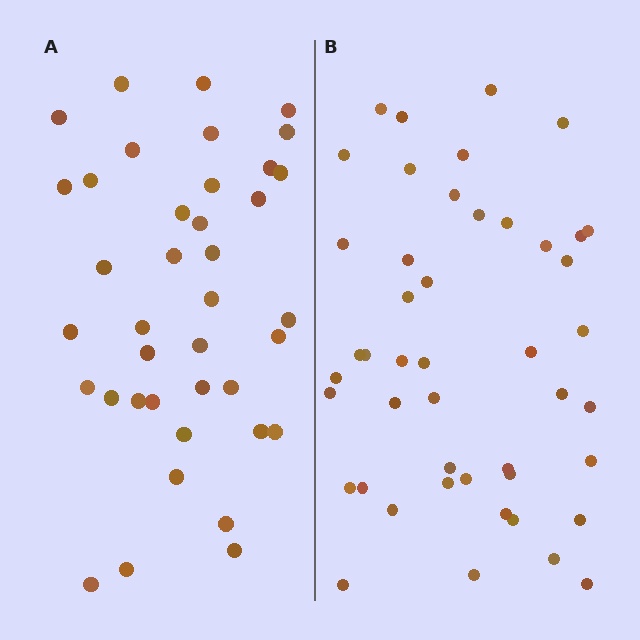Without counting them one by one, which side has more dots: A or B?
Region B (the right region) has more dots.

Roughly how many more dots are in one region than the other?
Region B has roughly 8 or so more dots than region A.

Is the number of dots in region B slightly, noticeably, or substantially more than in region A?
Region B has only slightly more — the two regions are fairly close. The ratio is roughly 1.2 to 1.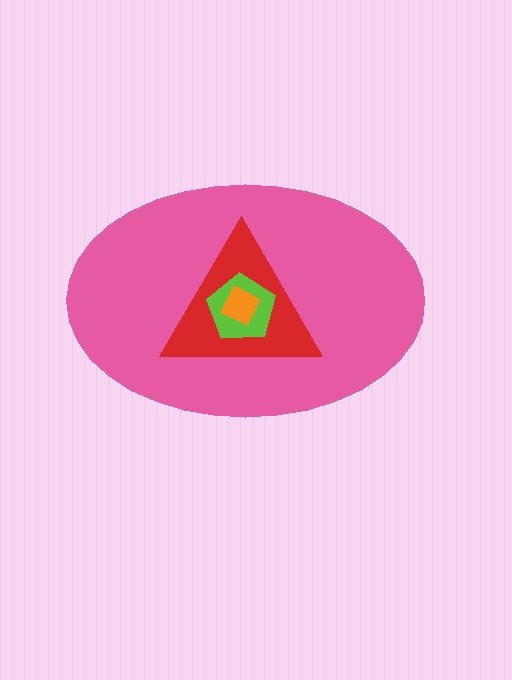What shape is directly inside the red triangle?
The lime pentagon.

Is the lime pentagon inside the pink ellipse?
Yes.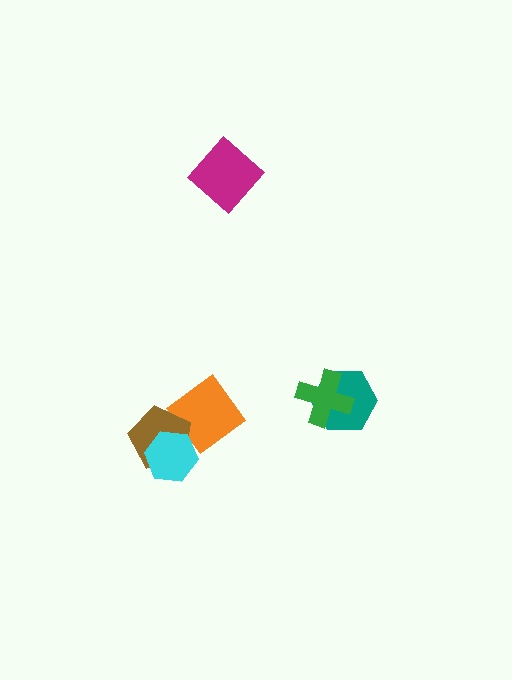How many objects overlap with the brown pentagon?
2 objects overlap with the brown pentagon.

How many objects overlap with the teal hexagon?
1 object overlaps with the teal hexagon.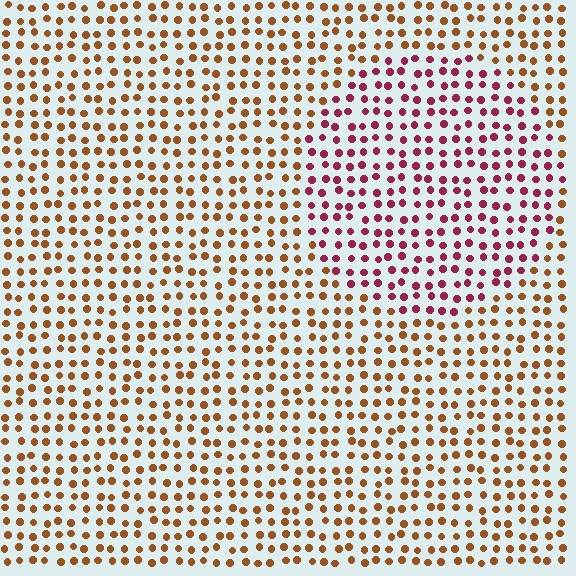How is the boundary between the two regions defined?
The boundary is defined purely by a slight shift in hue (about 48 degrees). Spacing, size, and orientation are identical on both sides.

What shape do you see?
I see a circle.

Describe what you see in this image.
The image is filled with small brown elements in a uniform arrangement. A circle-shaped region is visible where the elements are tinted to a slightly different hue, forming a subtle color boundary.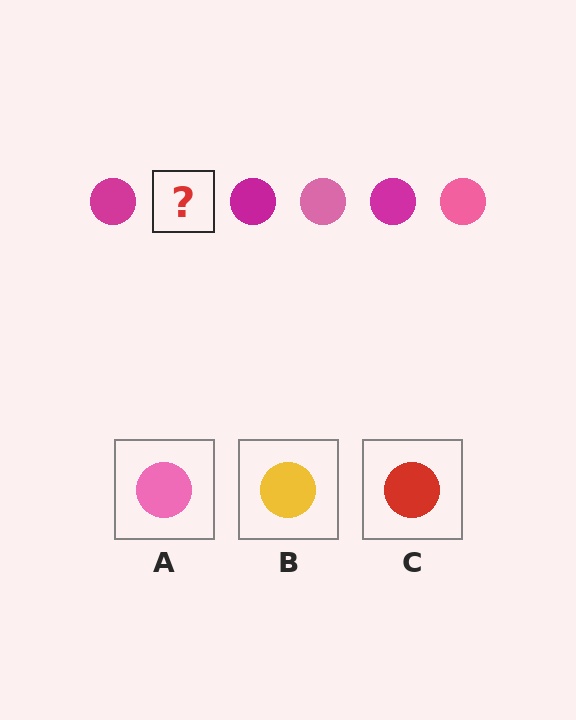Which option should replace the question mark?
Option A.